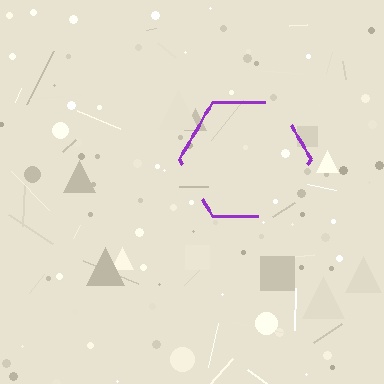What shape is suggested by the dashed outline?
The dashed outline suggests a hexagon.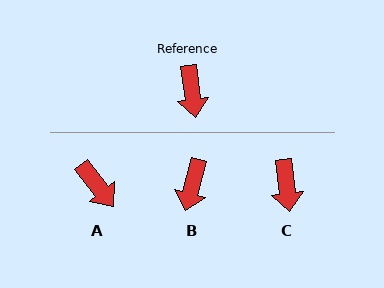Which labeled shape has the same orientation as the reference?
C.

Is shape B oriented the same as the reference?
No, it is off by about 22 degrees.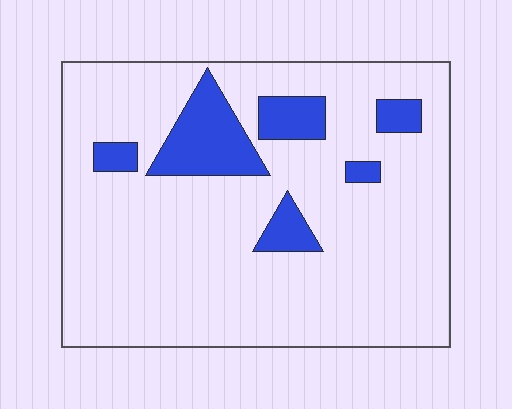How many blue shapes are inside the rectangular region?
6.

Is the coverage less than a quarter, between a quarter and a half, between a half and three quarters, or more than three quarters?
Less than a quarter.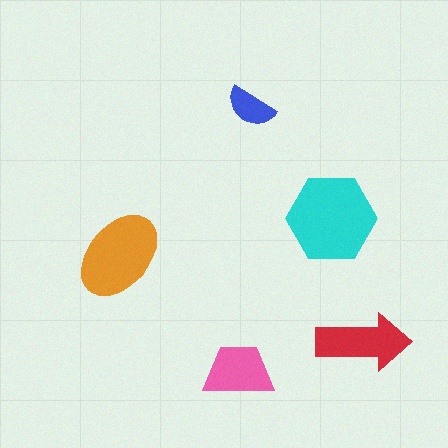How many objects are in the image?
There are 5 objects in the image.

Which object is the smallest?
The blue semicircle.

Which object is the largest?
The cyan hexagon.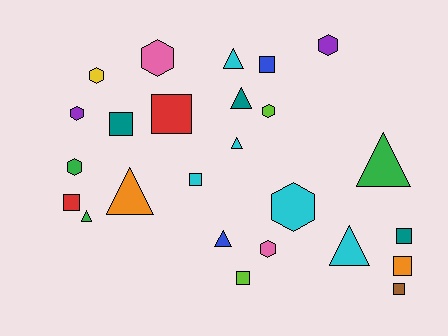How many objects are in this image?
There are 25 objects.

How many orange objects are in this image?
There are 2 orange objects.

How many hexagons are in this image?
There are 8 hexagons.